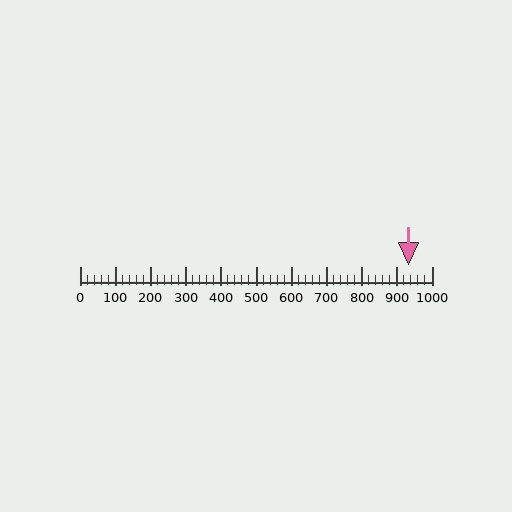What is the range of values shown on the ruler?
The ruler shows values from 0 to 1000.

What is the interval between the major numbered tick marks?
The major tick marks are spaced 100 units apart.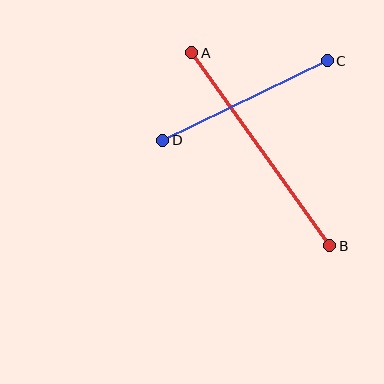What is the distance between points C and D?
The distance is approximately 183 pixels.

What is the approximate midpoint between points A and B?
The midpoint is at approximately (261, 149) pixels.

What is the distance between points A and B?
The distance is approximately 237 pixels.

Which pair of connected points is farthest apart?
Points A and B are farthest apart.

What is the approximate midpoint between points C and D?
The midpoint is at approximately (245, 100) pixels.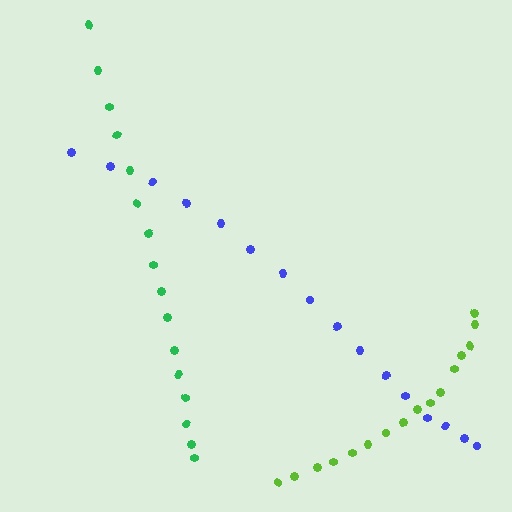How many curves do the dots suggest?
There are 3 distinct paths.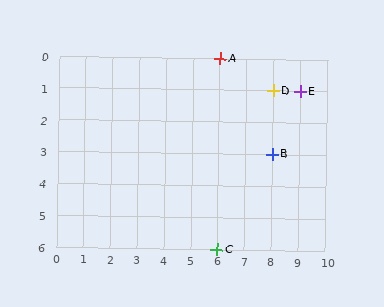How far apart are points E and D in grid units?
Points E and D are 1 column apart.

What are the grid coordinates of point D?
Point D is at grid coordinates (8, 1).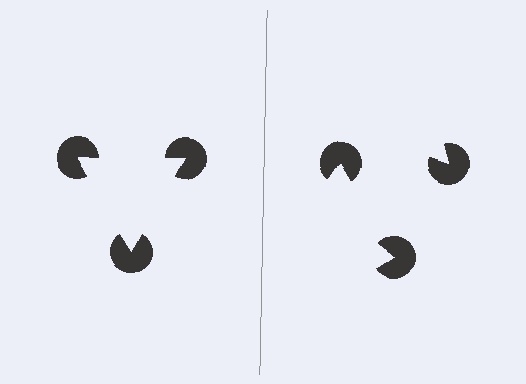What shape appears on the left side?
An illusory triangle.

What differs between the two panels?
The pac-man discs are positioned identically on both sides; only the wedge orientations differ. On the left they align to a triangle; on the right they are misaligned.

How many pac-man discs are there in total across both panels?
6 — 3 on each side.